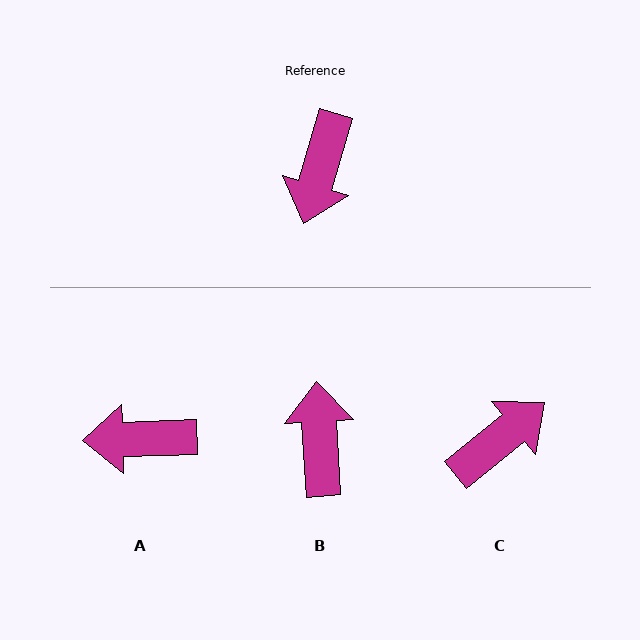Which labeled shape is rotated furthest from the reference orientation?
B, about 160 degrees away.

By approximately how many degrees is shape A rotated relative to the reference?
Approximately 71 degrees clockwise.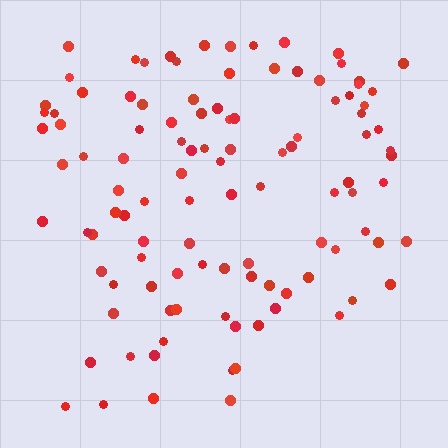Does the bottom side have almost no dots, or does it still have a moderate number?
Still a moderate number, just noticeably fewer than the top.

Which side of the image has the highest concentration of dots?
The top.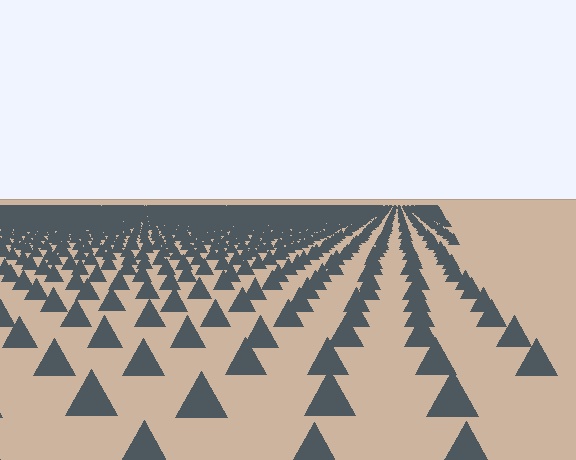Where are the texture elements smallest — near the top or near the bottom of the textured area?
Near the top.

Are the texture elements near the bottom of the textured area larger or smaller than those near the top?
Larger. Near the bottom, elements are closer to the viewer and appear at a bigger on-screen size.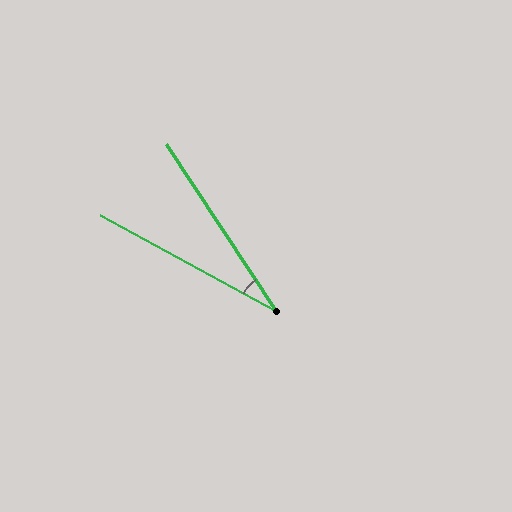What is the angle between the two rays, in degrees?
Approximately 28 degrees.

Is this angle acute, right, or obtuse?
It is acute.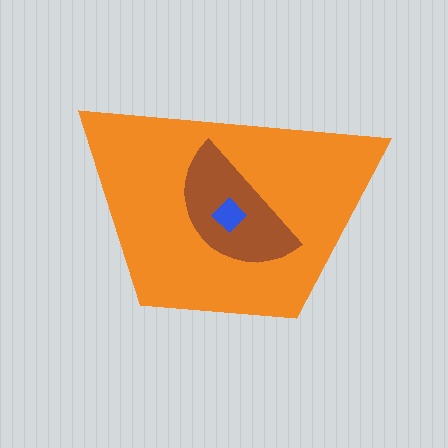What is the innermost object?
The blue diamond.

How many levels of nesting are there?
3.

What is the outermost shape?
The orange trapezoid.